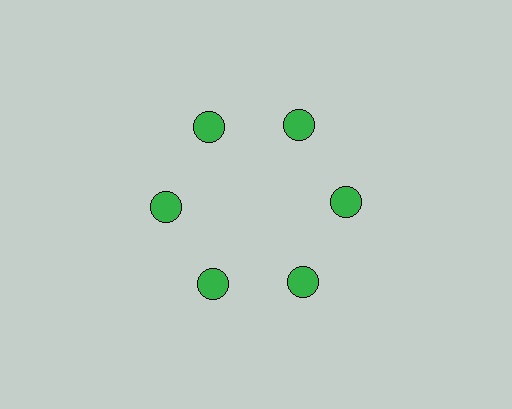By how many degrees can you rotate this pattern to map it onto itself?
The pattern maps onto itself every 60 degrees of rotation.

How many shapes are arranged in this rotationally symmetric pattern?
There are 6 shapes, arranged in 6 groups of 1.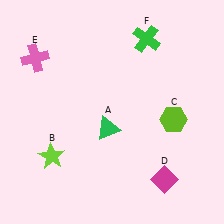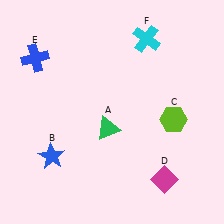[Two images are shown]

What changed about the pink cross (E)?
In Image 1, E is pink. In Image 2, it changed to blue.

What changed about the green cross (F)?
In Image 1, F is green. In Image 2, it changed to cyan.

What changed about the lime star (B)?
In Image 1, B is lime. In Image 2, it changed to blue.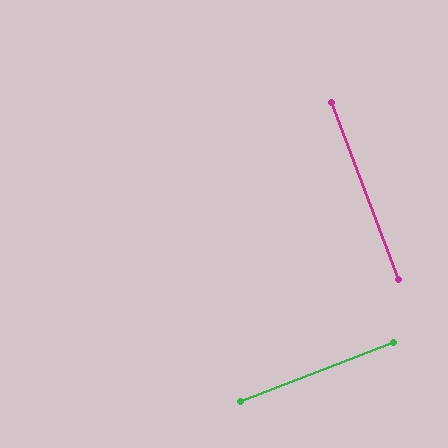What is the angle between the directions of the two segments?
Approximately 90 degrees.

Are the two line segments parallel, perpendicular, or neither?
Perpendicular — they meet at approximately 90°.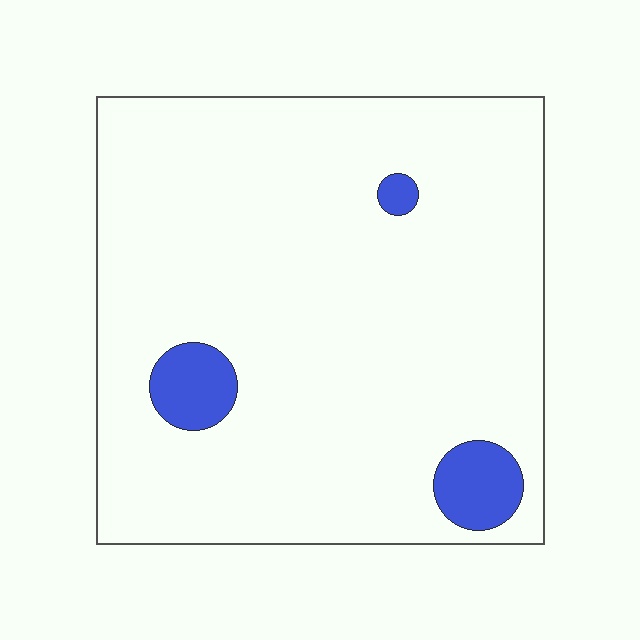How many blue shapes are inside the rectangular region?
3.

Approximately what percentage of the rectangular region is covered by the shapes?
Approximately 5%.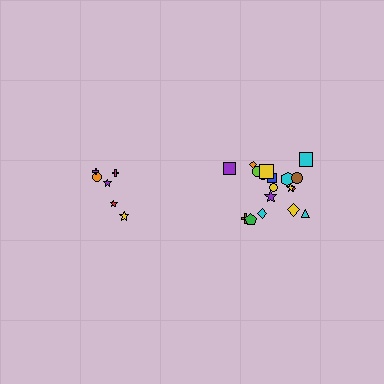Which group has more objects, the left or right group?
The right group.